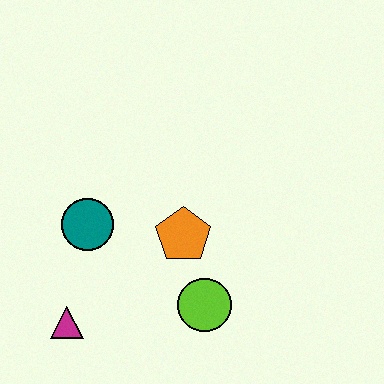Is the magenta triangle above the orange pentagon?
No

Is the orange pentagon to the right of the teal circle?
Yes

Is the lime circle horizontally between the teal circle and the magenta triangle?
No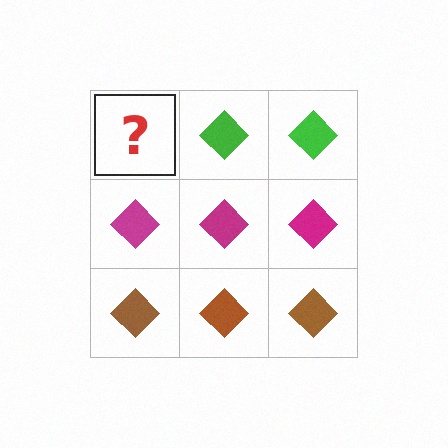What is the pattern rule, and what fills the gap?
The rule is that each row has a consistent color. The gap should be filled with a green diamond.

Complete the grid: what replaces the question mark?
The question mark should be replaced with a green diamond.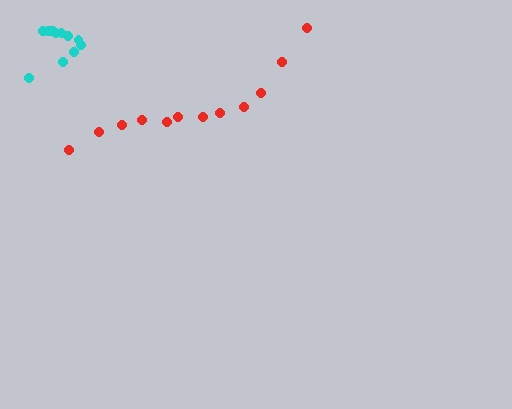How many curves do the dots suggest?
There are 2 distinct paths.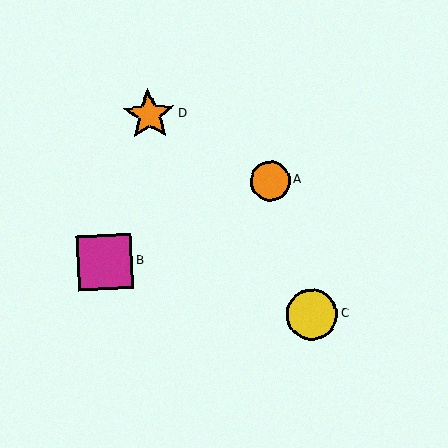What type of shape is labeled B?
Shape B is a magenta square.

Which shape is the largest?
The magenta square (labeled B) is the largest.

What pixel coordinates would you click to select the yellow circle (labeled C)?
Click at (312, 315) to select the yellow circle C.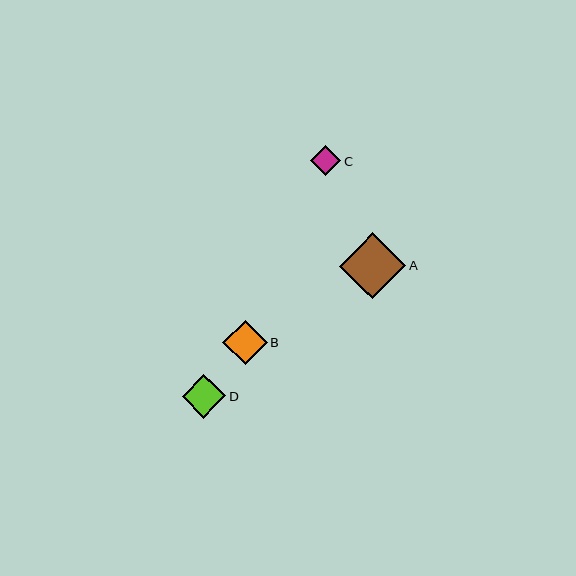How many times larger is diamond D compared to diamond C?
Diamond D is approximately 1.5 times the size of diamond C.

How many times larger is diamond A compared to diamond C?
Diamond A is approximately 2.2 times the size of diamond C.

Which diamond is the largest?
Diamond A is the largest with a size of approximately 67 pixels.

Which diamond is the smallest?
Diamond C is the smallest with a size of approximately 30 pixels.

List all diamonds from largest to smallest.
From largest to smallest: A, B, D, C.